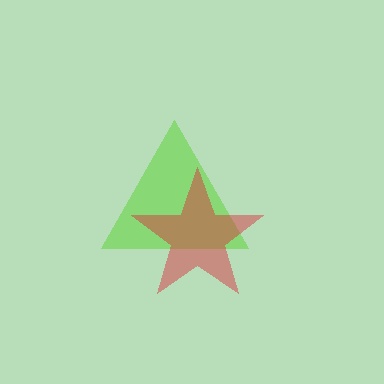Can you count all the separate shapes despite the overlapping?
Yes, there are 2 separate shapes.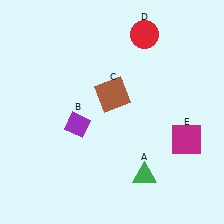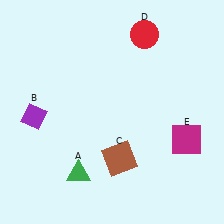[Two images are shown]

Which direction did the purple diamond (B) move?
The purple diamond (B) moved left.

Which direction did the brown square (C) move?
The brown square (C) moved down.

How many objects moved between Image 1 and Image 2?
3 objects moved between the two images.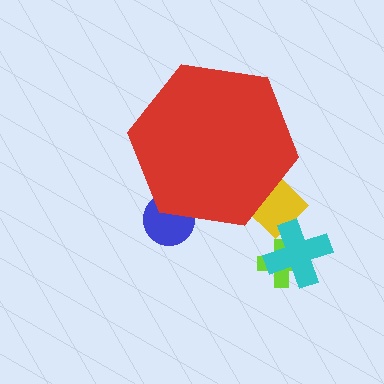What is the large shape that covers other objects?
A red hexagon.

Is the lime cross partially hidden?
No, the lime cross is fully visible.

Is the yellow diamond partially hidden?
Yes, the yellow diamond is partially hidden behind the red hexagon.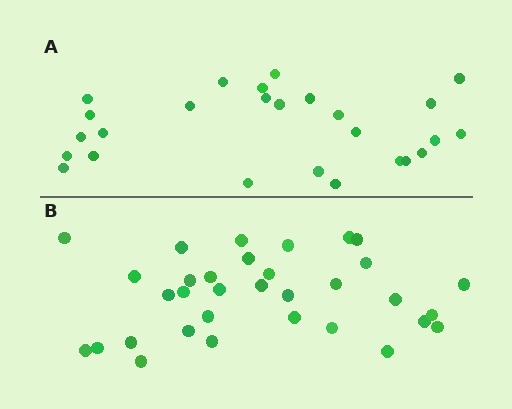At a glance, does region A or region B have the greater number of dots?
Region B (the bottom region) has more dots.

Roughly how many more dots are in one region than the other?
Region B has roughly 8 or so more dots than region A.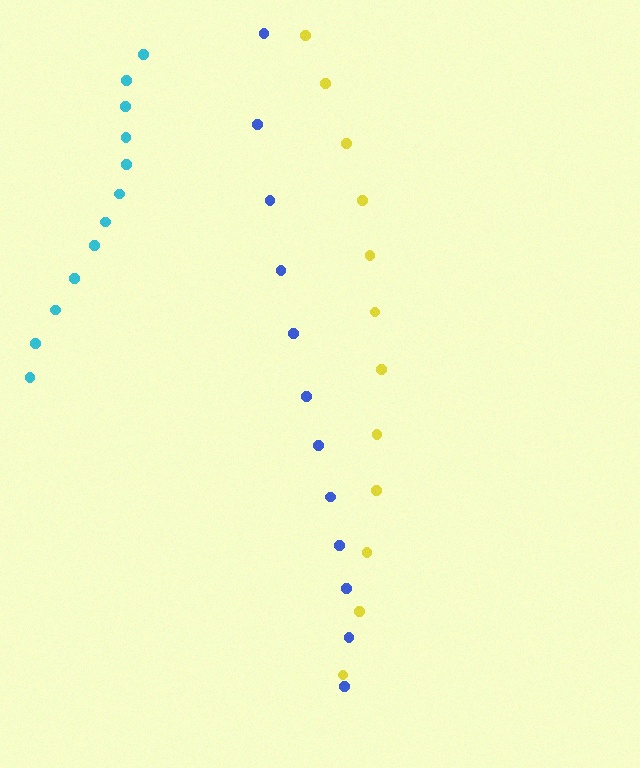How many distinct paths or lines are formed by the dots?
There are 3 distinct paths.